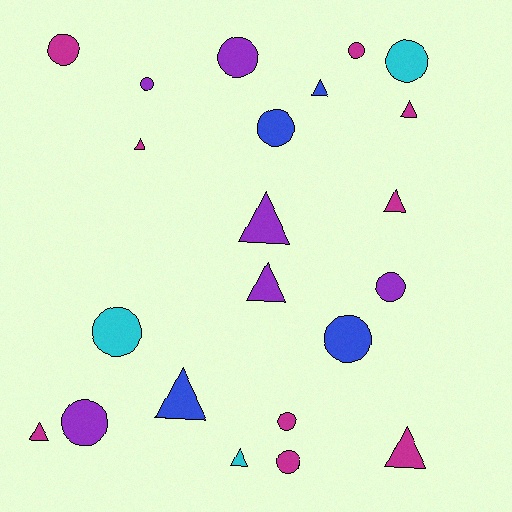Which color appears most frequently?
Magenta, with 9 objects.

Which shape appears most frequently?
Circle, with 12 objects.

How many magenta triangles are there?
There are 5 magenta triangles.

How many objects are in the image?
There are 22 objects.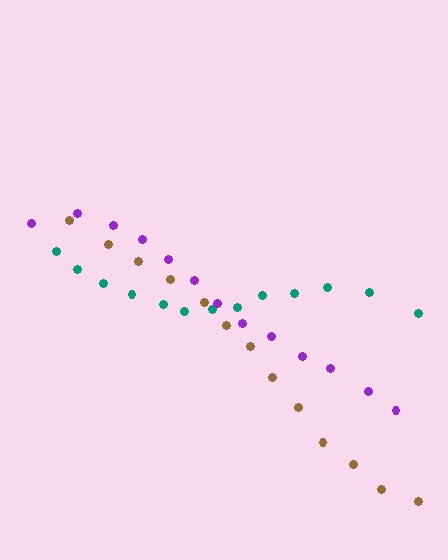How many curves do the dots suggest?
There are 3 distinct paths.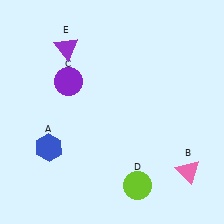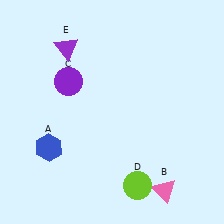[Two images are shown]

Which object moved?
The pink triangle (B) moved left.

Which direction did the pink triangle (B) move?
The pink triangle (B) moved left.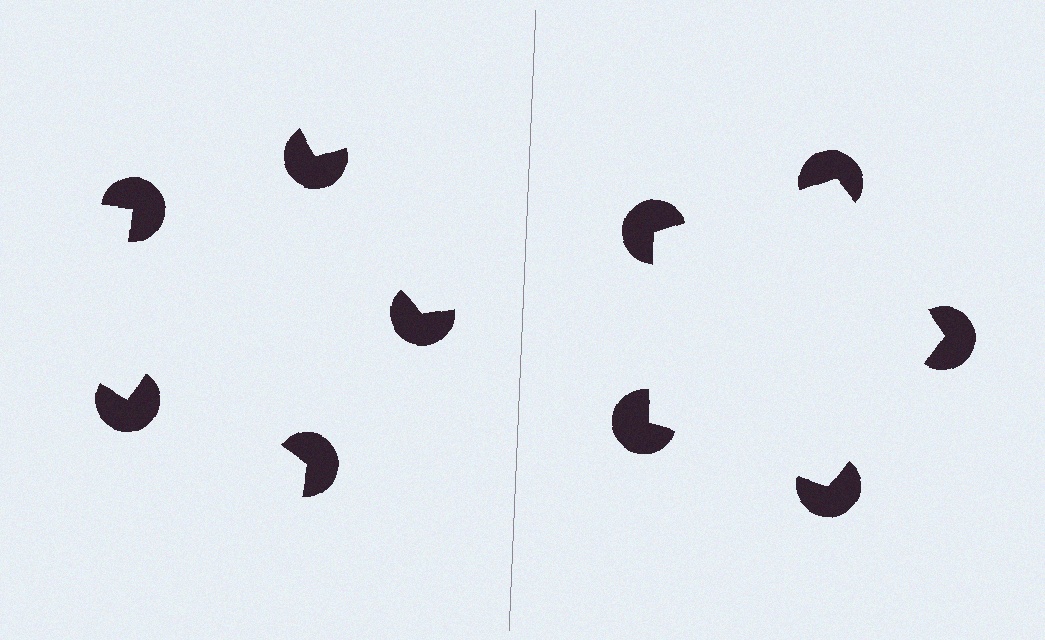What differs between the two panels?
The pac-man discs are positioned identically on both sides; only the wedge orientations differ. On the right they align to a pentagon; on the left they are misaligned.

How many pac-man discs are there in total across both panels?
10 — 5 on each side.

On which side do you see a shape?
An illusory pentagon appears on the right side. On the left side the wedge cuts are rotated, so no coherent shape forms.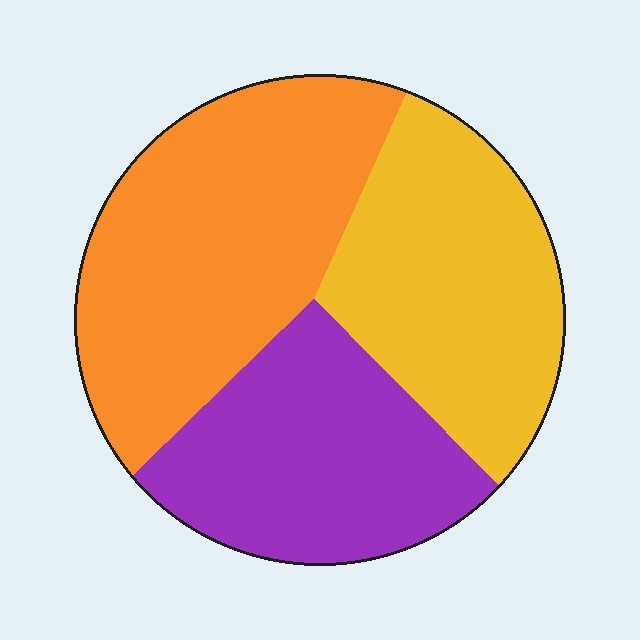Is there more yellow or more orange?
Orange.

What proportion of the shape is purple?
Purple covers about 30% of the shape.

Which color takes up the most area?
Orange, at roughly 40%.